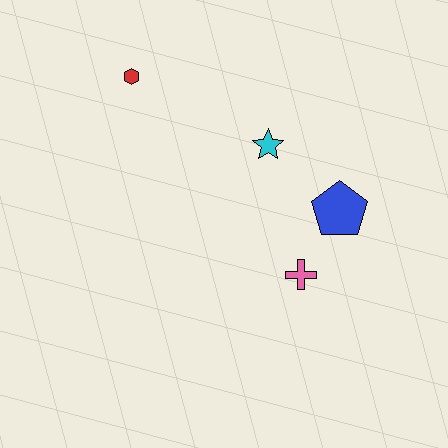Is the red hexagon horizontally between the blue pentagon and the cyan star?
No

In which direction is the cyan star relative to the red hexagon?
The cyan star is to the right of the red hexagon.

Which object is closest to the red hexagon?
The cyan star is closest to the red hexagon.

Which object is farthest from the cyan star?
The red hexagon is farthest from the cyan star.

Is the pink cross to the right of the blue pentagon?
No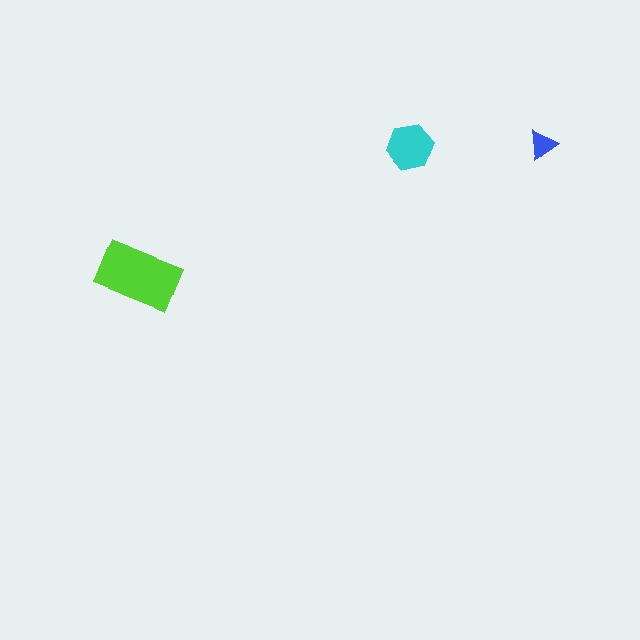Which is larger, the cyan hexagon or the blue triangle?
The cyan hexagon.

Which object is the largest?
The lime rectangle.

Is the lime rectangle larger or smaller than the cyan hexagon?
Larger.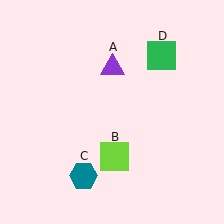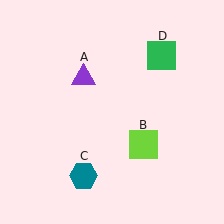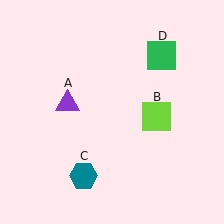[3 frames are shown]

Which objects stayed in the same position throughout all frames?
Teal hexagon (object C) and green square (object D) remained stationary.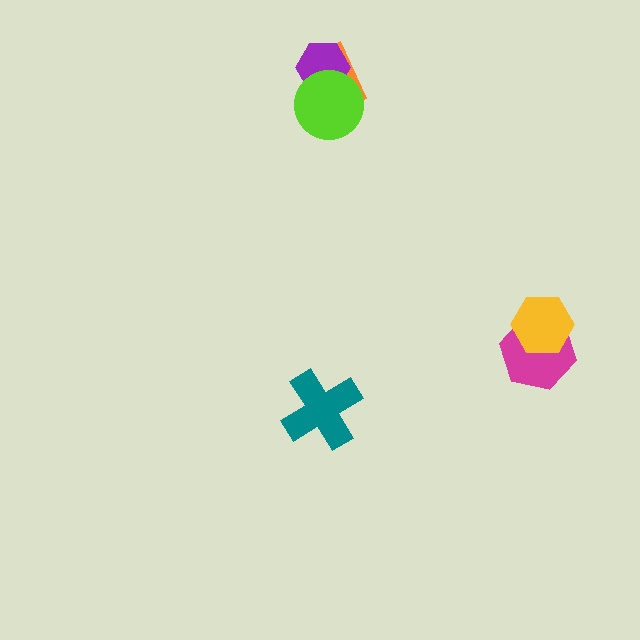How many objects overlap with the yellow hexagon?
1 object overlaps with the yellow hexagon.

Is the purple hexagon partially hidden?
Yes, it is partially covered by another shape.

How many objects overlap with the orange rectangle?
2 objects overlap with the orange rectangle.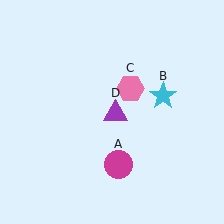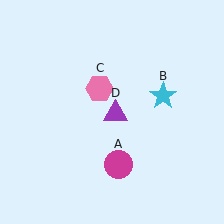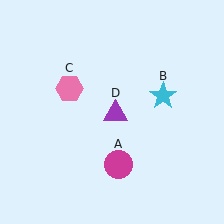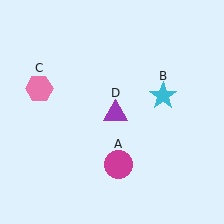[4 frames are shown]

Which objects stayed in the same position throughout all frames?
Magenta circle (object A) and cyan star (object B) and purple triangle (object D) remained stationary.